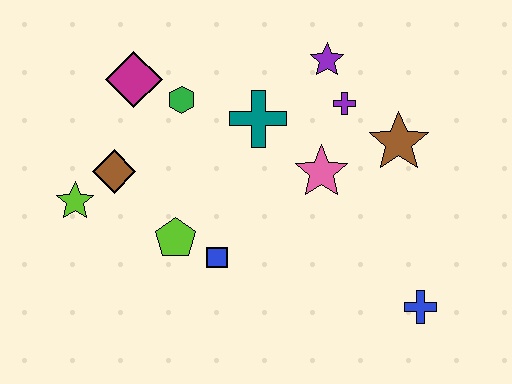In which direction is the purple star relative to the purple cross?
The purple star is above the purple cross.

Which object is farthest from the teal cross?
The blue cross is farthest from the teal cross.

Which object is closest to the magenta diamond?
The green hexagon is closest to the magenta diamond.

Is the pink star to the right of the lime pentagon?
Yes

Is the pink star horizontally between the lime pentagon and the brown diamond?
No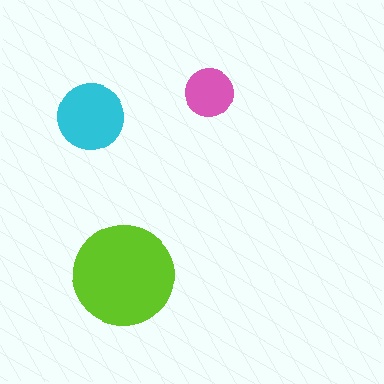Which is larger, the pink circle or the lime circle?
The lime one.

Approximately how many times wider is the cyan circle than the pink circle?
About 1.5 times wider.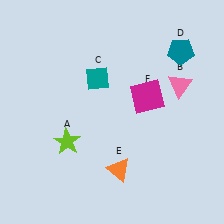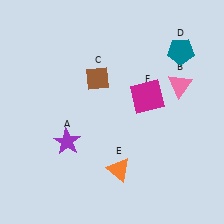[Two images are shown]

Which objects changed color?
A changed from lime to purple. C changed from teal to brown.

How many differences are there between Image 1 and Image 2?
There are 2 differences between the two images.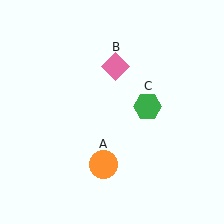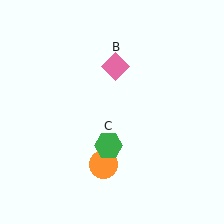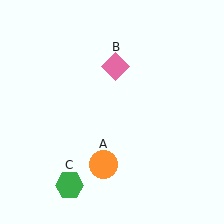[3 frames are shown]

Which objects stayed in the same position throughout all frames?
Orange circle (object A) and pink diamond (object B) remained stationary.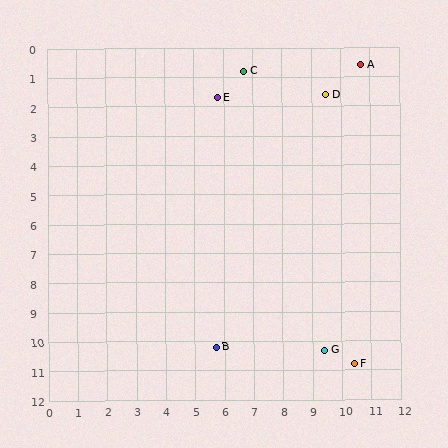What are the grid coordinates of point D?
Point D is at approximately (9.5, 1.6).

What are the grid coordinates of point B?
Point B is at approximately (5.7, 10.2).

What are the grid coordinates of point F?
Point F is at approximately (10.4, 10.8).